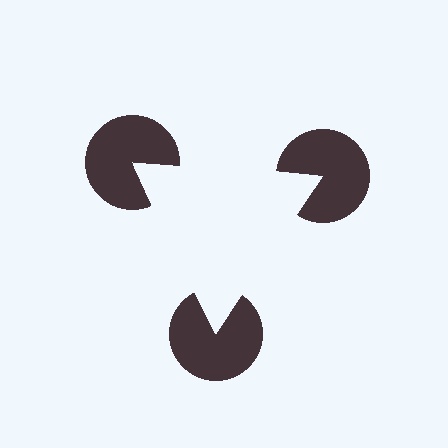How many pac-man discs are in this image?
There are 3 — one at each vertex of the illusory triangle.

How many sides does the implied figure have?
3 sides.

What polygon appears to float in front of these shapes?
An illusory triangle — its edges are inferred from the aligned wedge cuts in the pac-man discs, not physically drawn.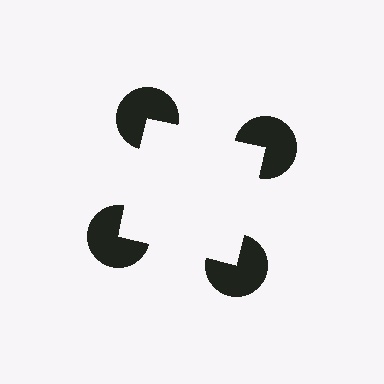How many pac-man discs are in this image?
There are 4 — one at each vertex of the illusory square.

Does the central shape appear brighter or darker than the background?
It typically appears slightly brighter than the background, even though no actual brightness change is drawn.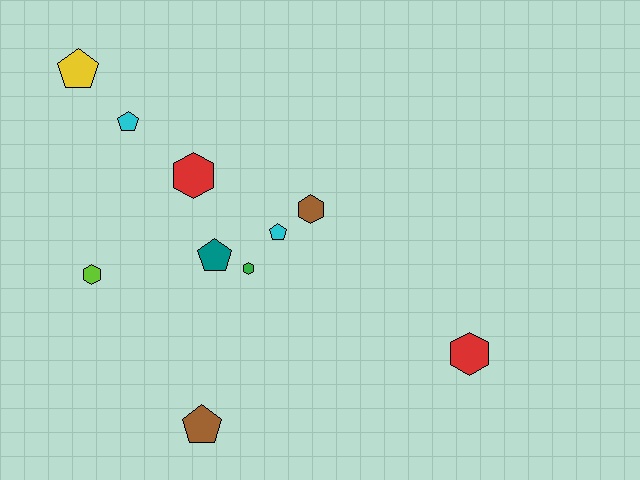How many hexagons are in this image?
There are 5 hexagons.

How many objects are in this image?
There are 10 objects.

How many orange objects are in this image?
There are no orange objects.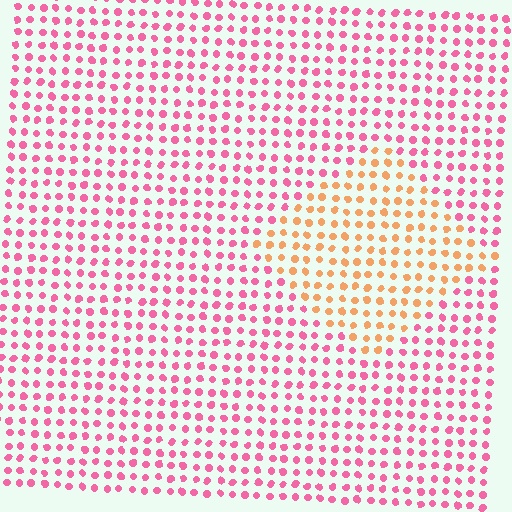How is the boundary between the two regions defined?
The boundary is defined purely by a slight shift in hue (about 52 degrees). Spacing, size, and orientation are identical on both sides.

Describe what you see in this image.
The image is filled with small pink elements in a uniform arrangement. A diamond-shaped region is visible where the elements are tinted to a slightly different hue, forming a subtle color boundary.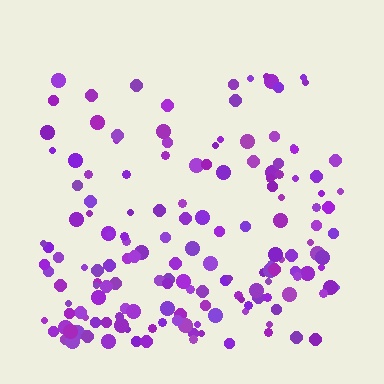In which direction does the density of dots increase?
From top to bottom, with the bottom side densest.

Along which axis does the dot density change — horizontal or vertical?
Vertical.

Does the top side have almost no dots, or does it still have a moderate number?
Still a moderate number, just noticeably fewer than the bottom.